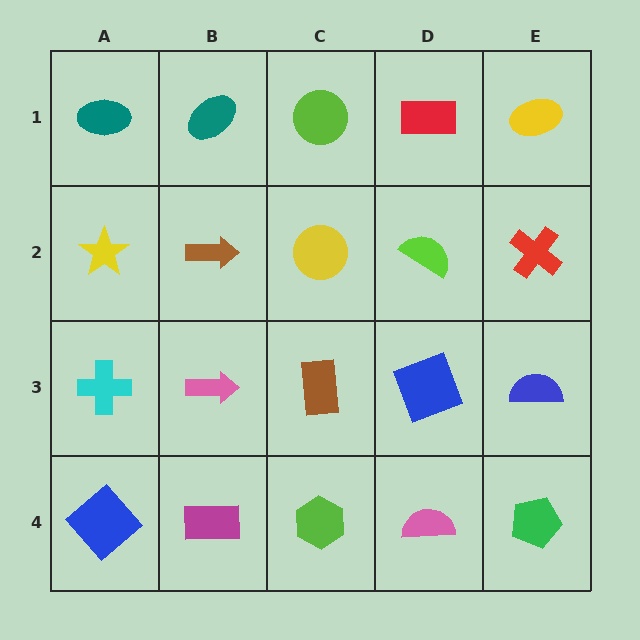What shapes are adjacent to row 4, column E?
A blue semicircle (row 3, column E), a pink semicircle (row 4, column D).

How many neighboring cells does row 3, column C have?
4.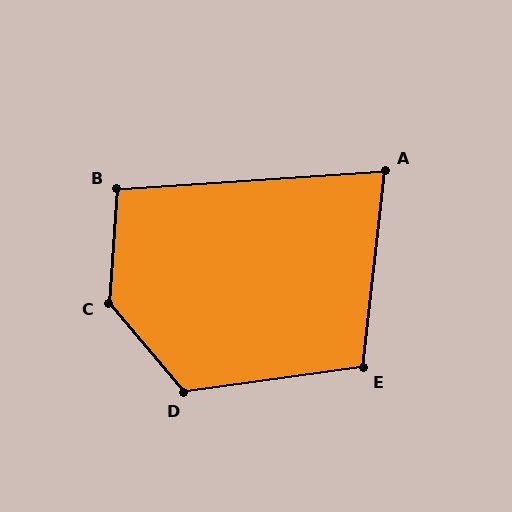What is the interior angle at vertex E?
Approximately 104 degrees (obtuse).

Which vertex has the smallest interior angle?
A, at approximately 80 degrees.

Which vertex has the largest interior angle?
C, at approximately 136 degrees.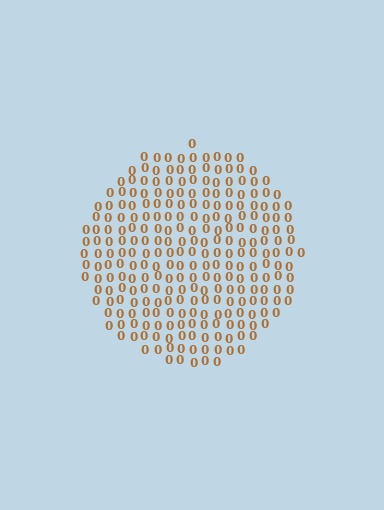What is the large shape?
The large shape is a circle.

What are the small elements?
The small elements are digit 0's.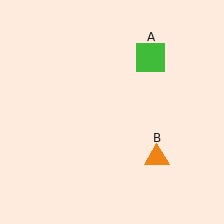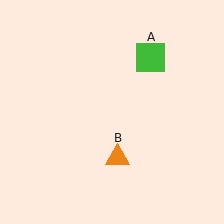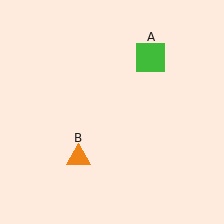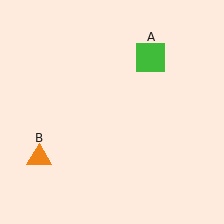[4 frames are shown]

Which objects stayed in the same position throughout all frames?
Green square (object A) remained stationary.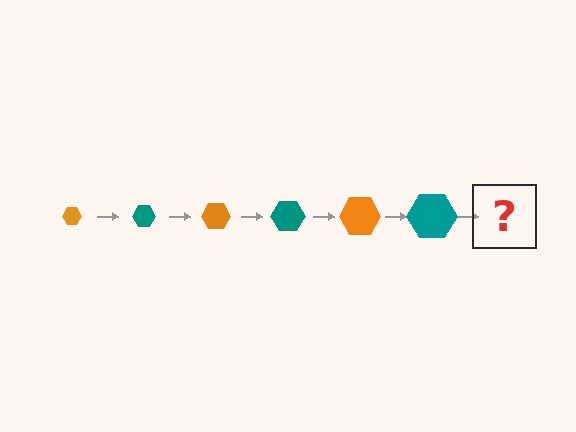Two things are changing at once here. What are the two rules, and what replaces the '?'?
The two rules are that the hexagon grows larger each step and the color cycles through orange and teal. The '?' should be an orange hexagon, larger than the previous one.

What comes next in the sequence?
The next element should be an orange hexagon, larger than the previous one.